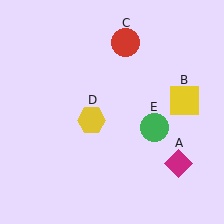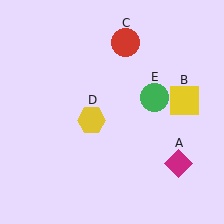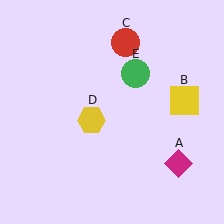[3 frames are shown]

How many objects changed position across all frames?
1 object changed position: green circle (object E).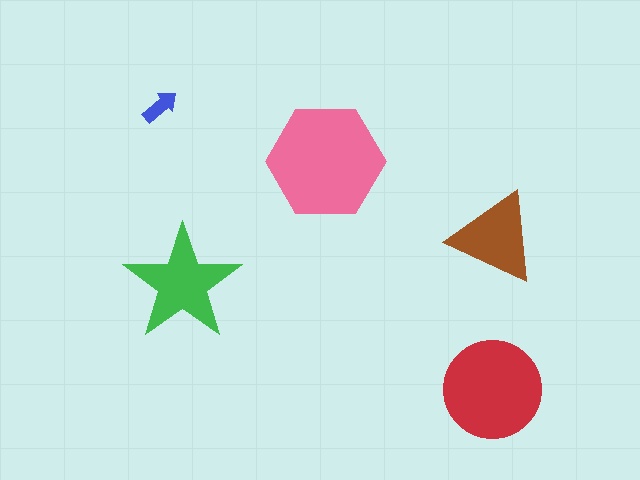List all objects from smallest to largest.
The blue arrow, the brown triangle, the green star, the red circle, the pink hexagon.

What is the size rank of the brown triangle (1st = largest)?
4th.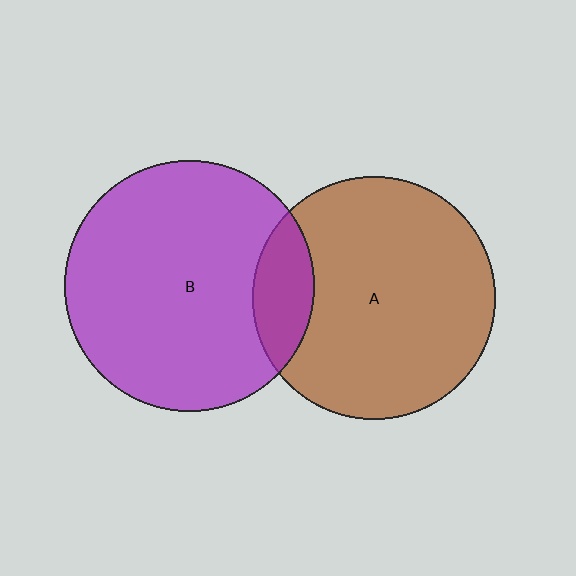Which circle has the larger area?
Circle B (purple).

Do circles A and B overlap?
Yes.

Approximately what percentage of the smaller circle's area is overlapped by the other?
Approximately 15%.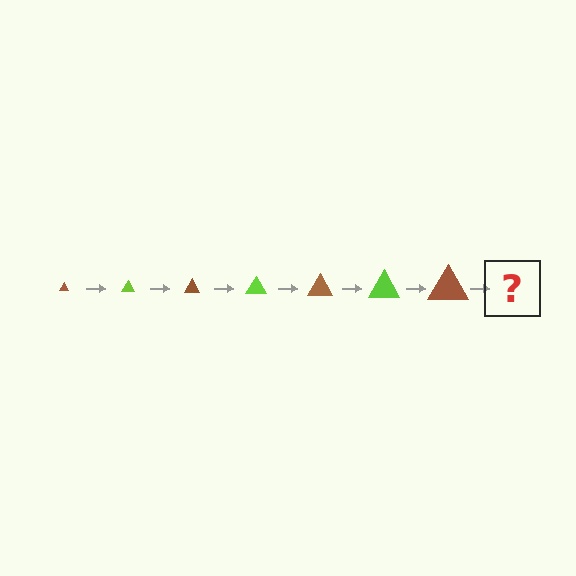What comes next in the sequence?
The next element should be a lime triangle, larger than the previous one.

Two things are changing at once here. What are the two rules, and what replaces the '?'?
The two rules are that the triangle grows larger each step and the color cycles through brown and lime. The '?' should be a lime triangle, larger than the previous one.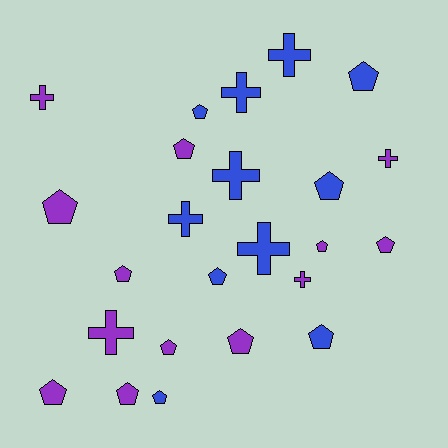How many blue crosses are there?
There are 5 blue crosses.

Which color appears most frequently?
Purple, with 13 objects.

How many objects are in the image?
There are 24 objects.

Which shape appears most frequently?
Pentagon, with 15 objects.